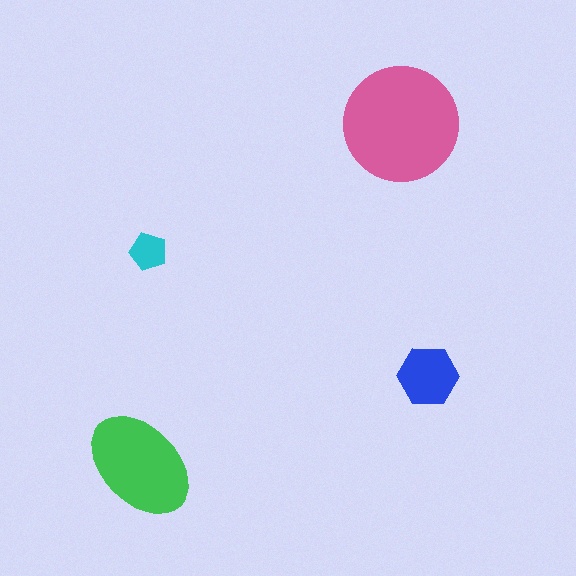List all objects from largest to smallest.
The pink circle, the green ellipse, the blue hexagon, the cyan pentagon.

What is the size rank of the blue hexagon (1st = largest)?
3rd.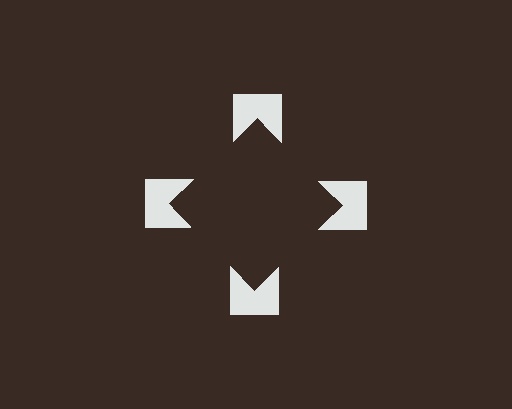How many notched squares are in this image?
There are 4 — one at each vertex of the illusory square.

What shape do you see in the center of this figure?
An illusory square — its edges are inferred from the aligned wedge cuts in the notched squares, not physically drawn.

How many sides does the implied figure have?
4 sides.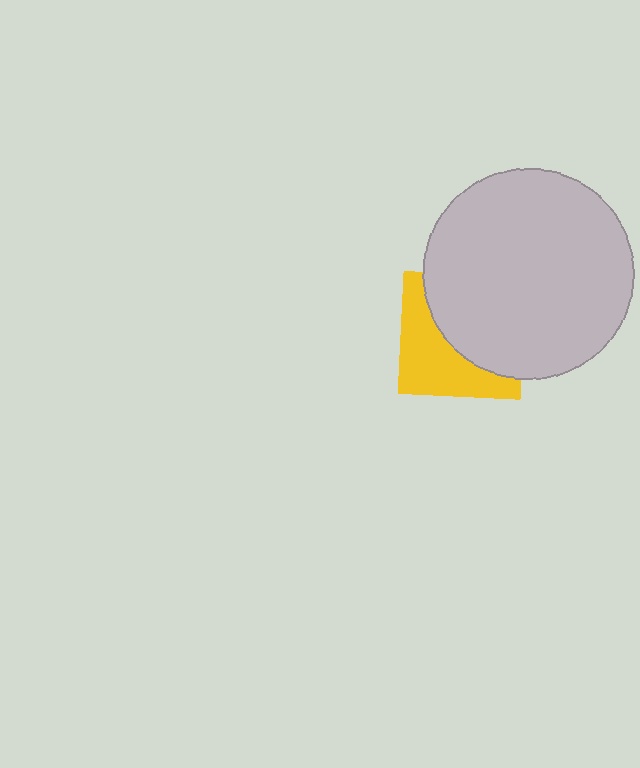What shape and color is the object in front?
The object in front is a light gray circle.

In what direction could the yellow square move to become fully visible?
The yellow square could move toward the lower-left. That would shift it out from behind the light gray circle entirely.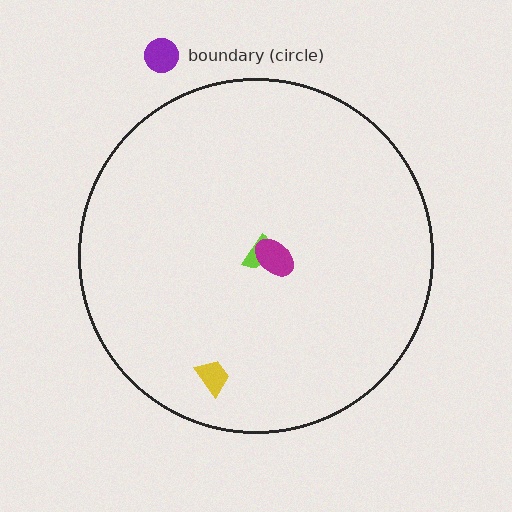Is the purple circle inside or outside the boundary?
Outside.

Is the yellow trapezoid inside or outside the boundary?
Inside.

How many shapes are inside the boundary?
3 inside, 1 outside.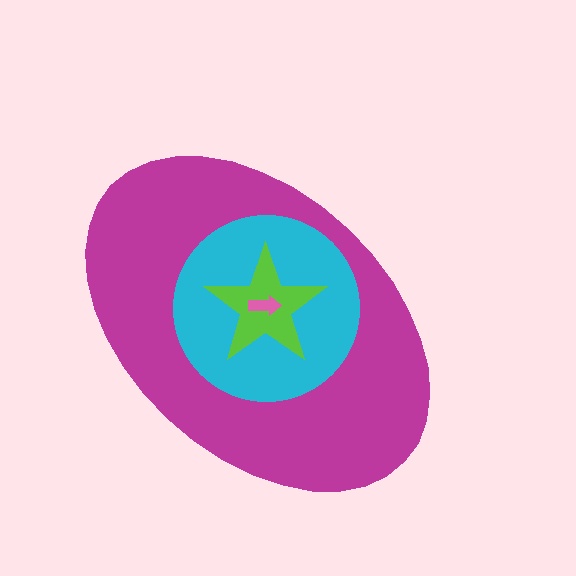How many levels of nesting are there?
4.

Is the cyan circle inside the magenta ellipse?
Yes.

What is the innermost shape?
The pink arrow.